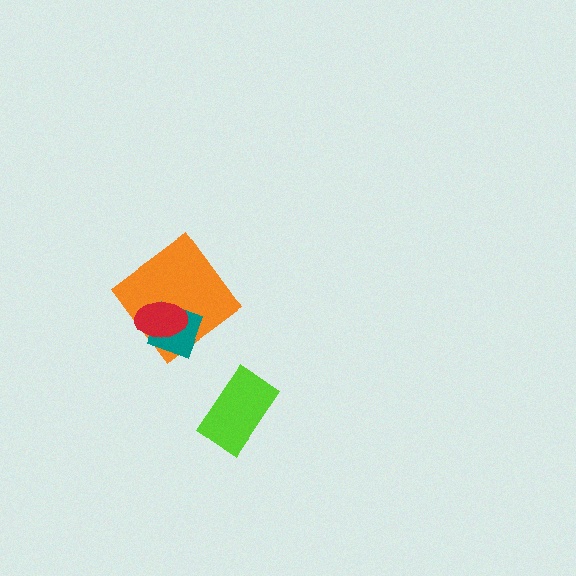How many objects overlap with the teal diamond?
2 objects overlap with the teal diamond.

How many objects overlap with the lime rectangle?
0 objects overlap with the lime rectangle.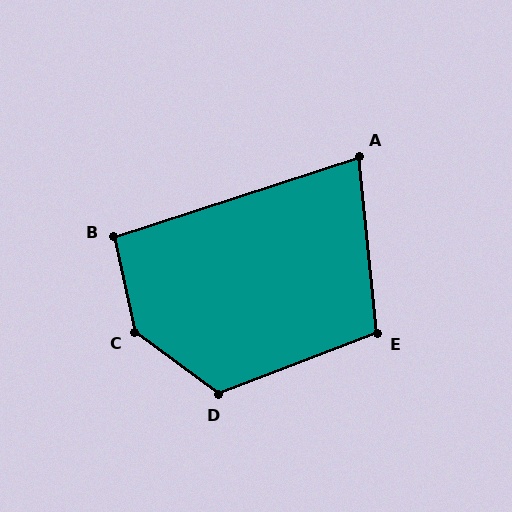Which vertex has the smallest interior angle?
A, at approximately 78 degrees.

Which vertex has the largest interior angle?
C, at approximately 139 degrees.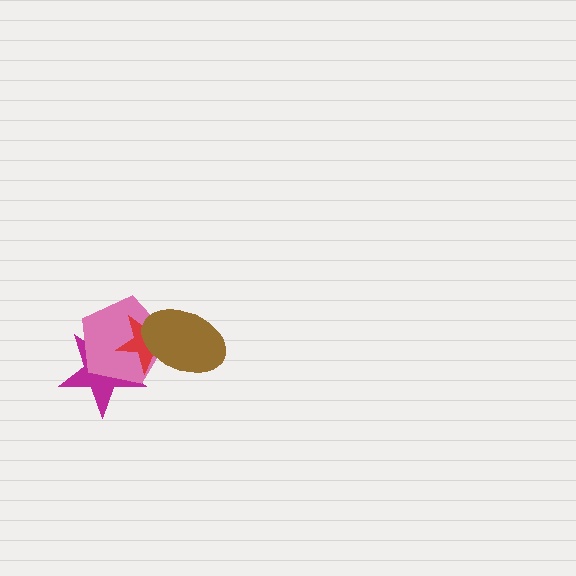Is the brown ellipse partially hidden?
No, no other shape covers it.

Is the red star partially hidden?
Yes, it is partially covered by another shape.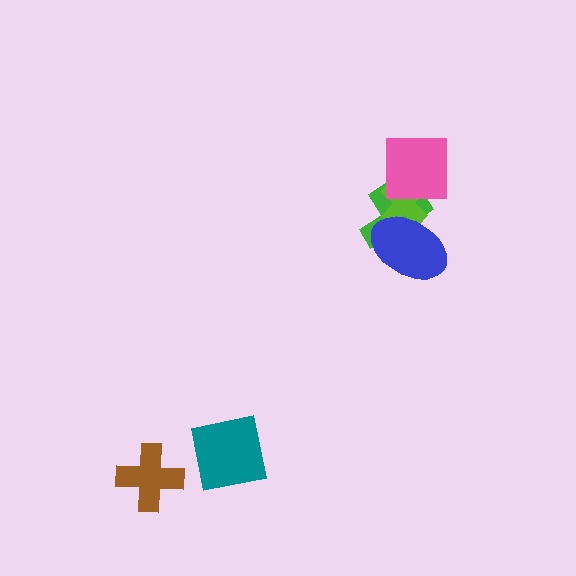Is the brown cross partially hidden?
No, no other shape covers it.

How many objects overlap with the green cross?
3 objects overlap with the green cross.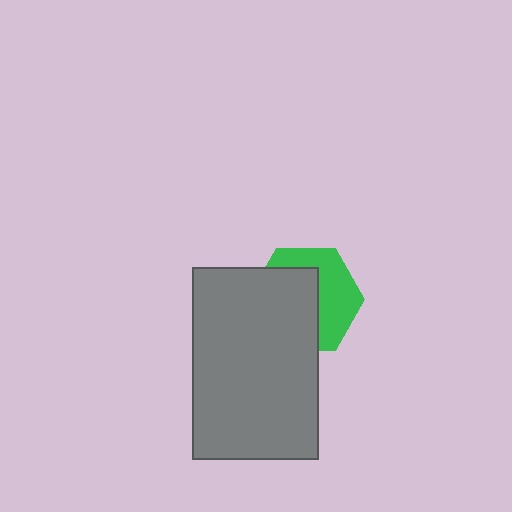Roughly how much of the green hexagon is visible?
About half of it is visible (roughly 45%).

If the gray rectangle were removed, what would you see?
You would see the complete green hexagon.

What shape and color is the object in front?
The object in front is a gray rectangle.